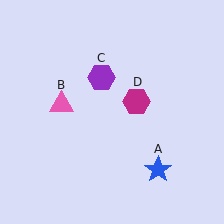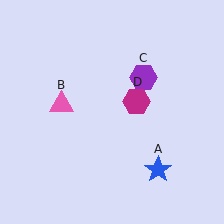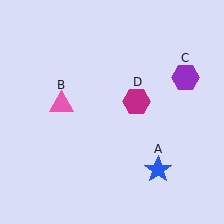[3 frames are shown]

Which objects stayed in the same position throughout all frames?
Blue star (object A) and pink triangle (object B) and magenta hexagon (object D) remained stationary.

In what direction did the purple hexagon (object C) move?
The purple hexagon (object C) moved right.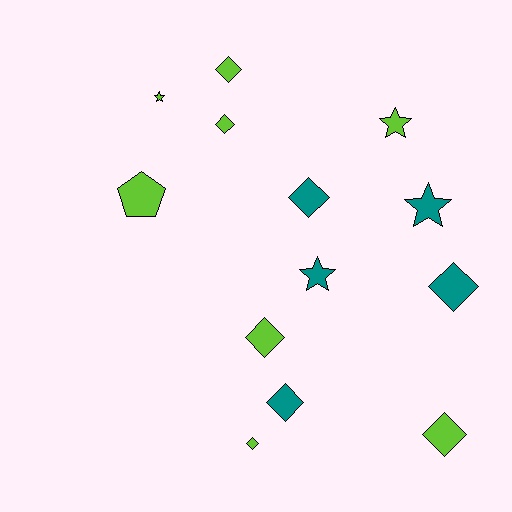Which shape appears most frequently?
Diamond, with 8 objects.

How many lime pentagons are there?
There is 1 lime pentagon.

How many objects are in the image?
There are 13 objects.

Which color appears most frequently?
Lime, with 8 objects.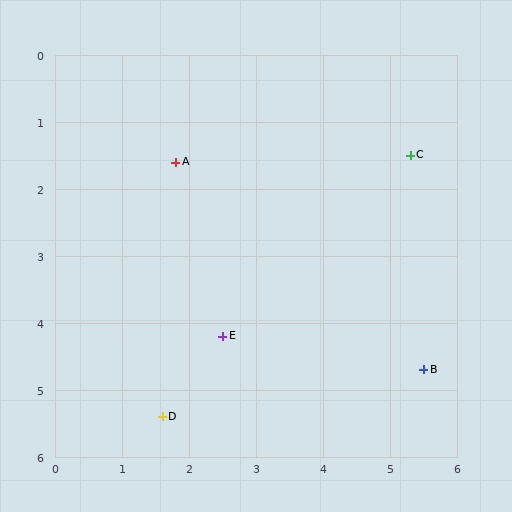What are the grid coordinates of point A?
Point A is at approximately (1.8, 1.6).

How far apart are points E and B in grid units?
Points E and B are about 3.0 grid units apart.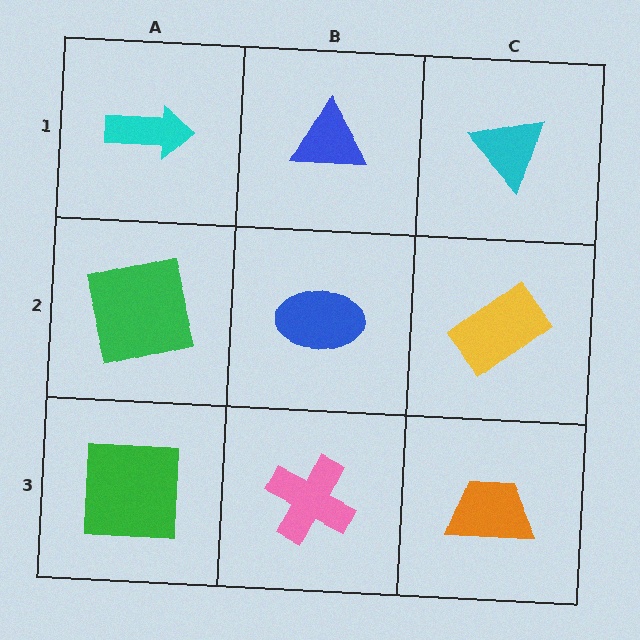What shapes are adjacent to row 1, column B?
A blue ellipse (row 2, column B), a cyan arrow (row 1, column A), a cyan triangle (row 1, column C).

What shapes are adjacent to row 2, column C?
A cyan triangle (row 1, column C), an orange trapezoid (row 3, column C), a blue ellipse (row 2, column B).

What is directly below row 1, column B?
A blue ellipse.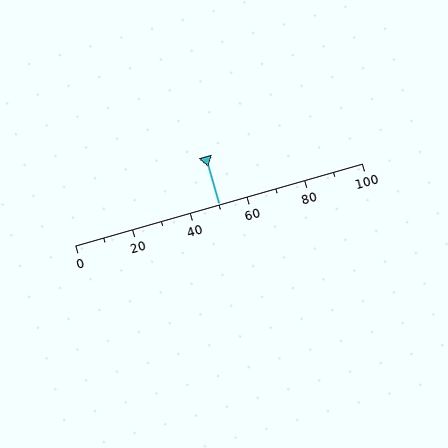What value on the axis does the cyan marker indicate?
The marker indicates approximately 50.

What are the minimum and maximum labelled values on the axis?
The axis runs from 0 to 100.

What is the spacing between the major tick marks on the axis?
The major ticks are spaced 20 apart.